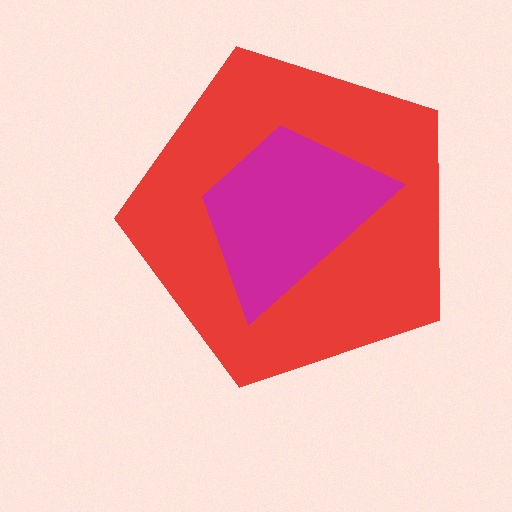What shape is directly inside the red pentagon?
The magenta trapezoid.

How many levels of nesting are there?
2.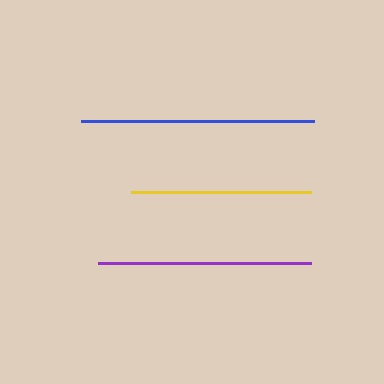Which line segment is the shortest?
The yellow line is the shortest at approximately 181 pixels.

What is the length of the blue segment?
The blue segment is approximately 232 pixels long.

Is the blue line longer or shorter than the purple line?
The blue line is longer than the purple line.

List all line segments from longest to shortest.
From longest to shortest: blue, purple, yellow.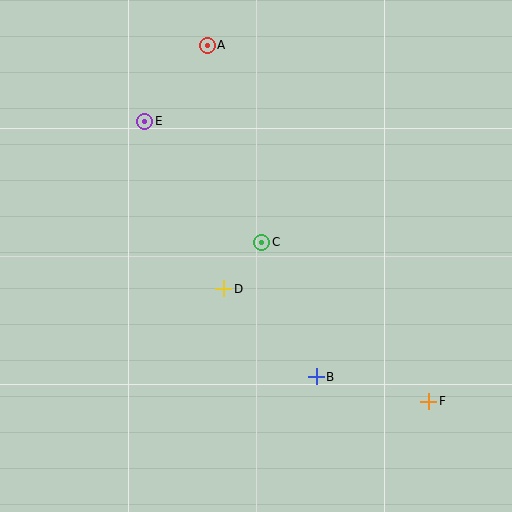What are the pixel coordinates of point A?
Point A is at (207, 45).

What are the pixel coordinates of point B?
Point B is at (316, 377).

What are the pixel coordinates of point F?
Point F is at (429, 401).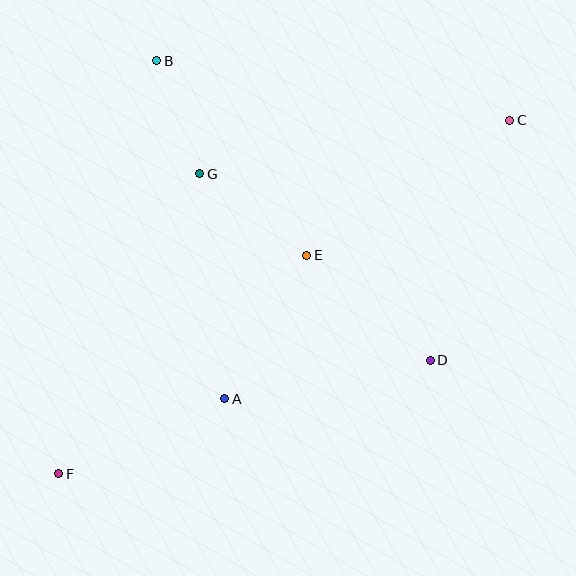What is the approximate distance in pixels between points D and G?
The distance between D and G is approximately 296 pixels.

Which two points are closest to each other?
Points B and G are closest to each other.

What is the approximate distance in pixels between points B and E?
The distance between B and E is approximately 245 pixels.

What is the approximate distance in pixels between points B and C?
The distance between B and C is approximately 358 pixels.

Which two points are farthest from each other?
Points C and F are farthest from each other.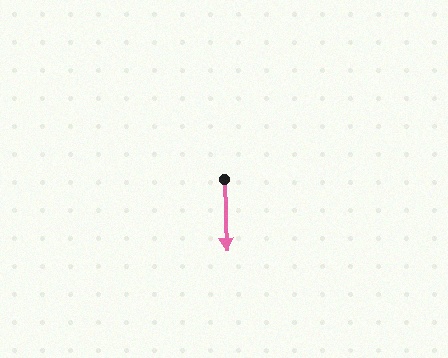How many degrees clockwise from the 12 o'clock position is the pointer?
Approximately 178 degrees.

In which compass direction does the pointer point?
South.